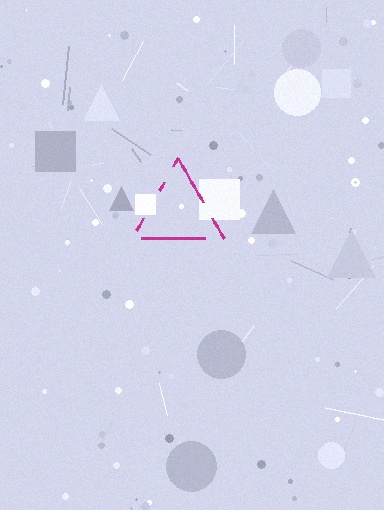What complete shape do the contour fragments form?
The contour fragments form a triangle.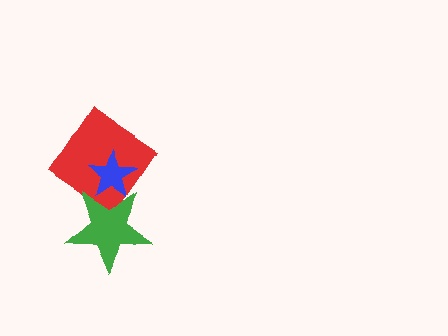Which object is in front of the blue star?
The green star is in front of the blue star.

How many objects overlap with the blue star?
2 objects overlap with the blue star.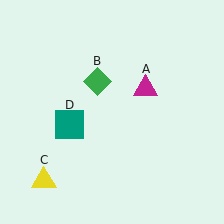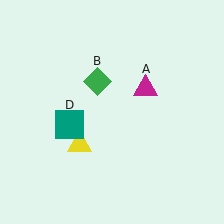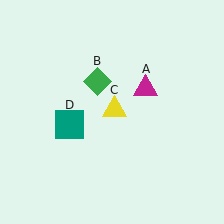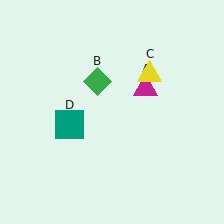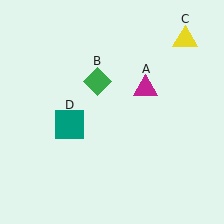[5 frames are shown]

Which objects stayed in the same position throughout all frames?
Magenta triangle (object A) and green diamond (object B) and teal square (object D) remained stationary.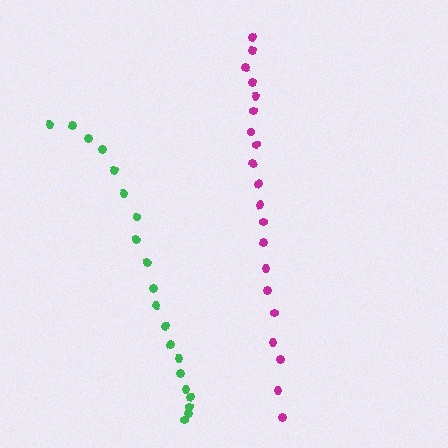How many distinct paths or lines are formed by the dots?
There are 2 distinct paths.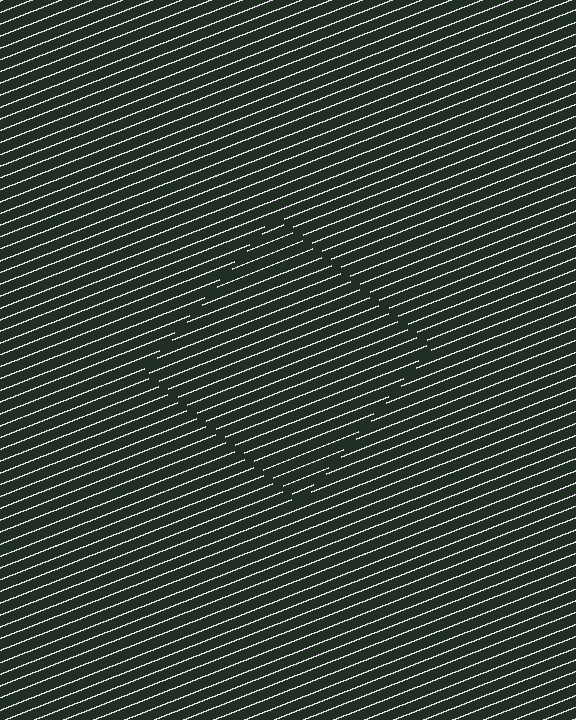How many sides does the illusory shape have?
4 sides — the line-ends trace a square.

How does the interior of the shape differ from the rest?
The interior of the shape contains the same grating, shifted by half a period — the contour is defined by the phase discontinuity where line-ends from the inner and outer gratings abut.